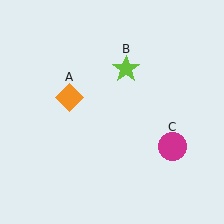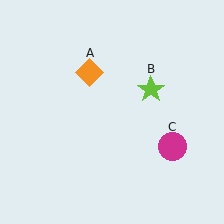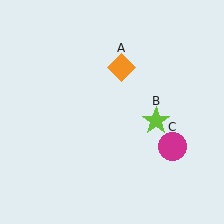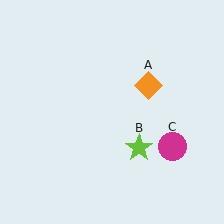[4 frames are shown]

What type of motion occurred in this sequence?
The orange diamond (object A), lime star (object B) rotated clockwise around the center of the scene.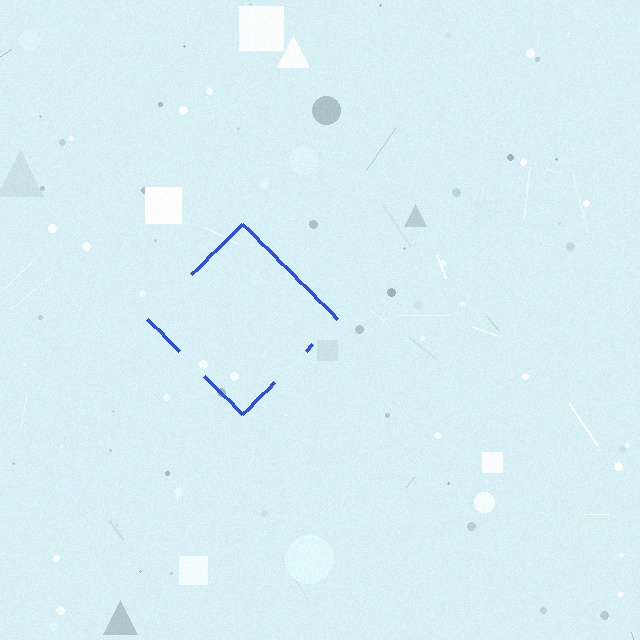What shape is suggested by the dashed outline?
The dashed outline suggests a diamond.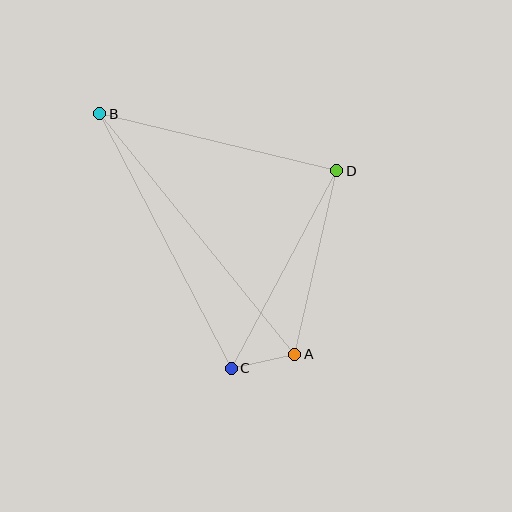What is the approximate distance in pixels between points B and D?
The distance between B and D is approximately 244 pixels.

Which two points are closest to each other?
Points A and C are closest to each other.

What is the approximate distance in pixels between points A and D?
The distance between A and D is approximately 188 pixels.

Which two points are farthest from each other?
Points A and B are farthest from each other.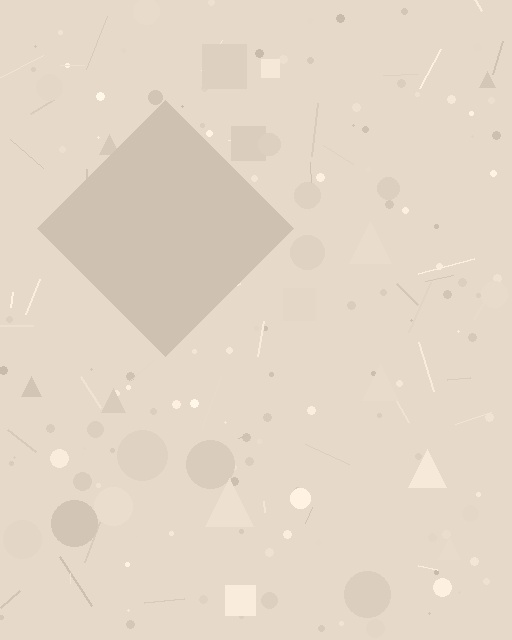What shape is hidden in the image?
A diamond is hidden in the image.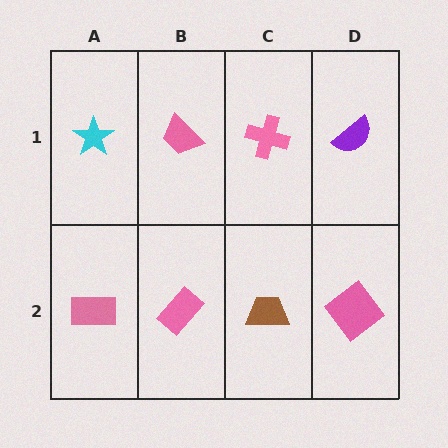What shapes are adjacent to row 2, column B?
A pink trapezoid (row 1, column B), a pink rectangle (row 2, column A), a brown trapezoid (row 2, column C).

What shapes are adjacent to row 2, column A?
A cyan star (row 1, column A), a pink rectangle (row 2, column B).